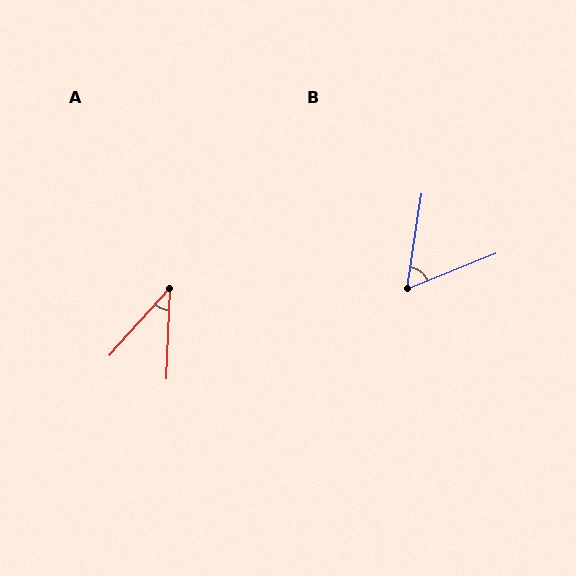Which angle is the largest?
B, at approximately 60 degrees.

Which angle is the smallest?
A, at approximately 40 degrees.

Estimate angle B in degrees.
Approximately 60 degrees.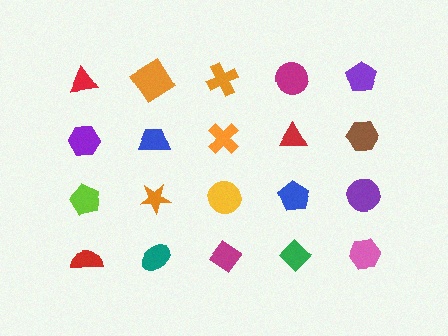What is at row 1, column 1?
A red triangle.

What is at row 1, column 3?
An orange cross.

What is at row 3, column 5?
A purple circle.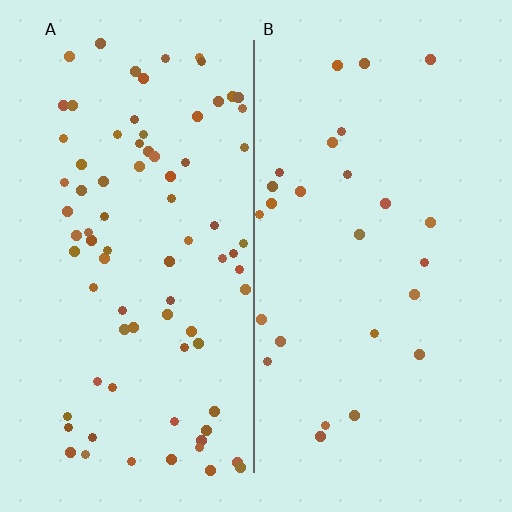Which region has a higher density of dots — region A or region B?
A (the left).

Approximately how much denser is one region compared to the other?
Approximately 3.1× — region A over region B.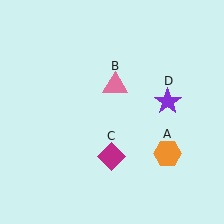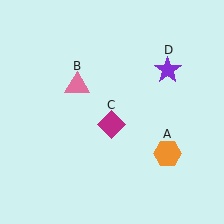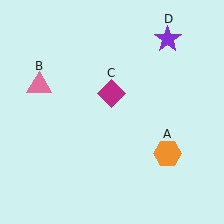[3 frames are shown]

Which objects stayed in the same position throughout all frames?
Orange hexagon (object A) remained stationary.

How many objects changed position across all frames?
3 objects changed position: pink triangle (object B), magenta diamond (object C), purple star (object D).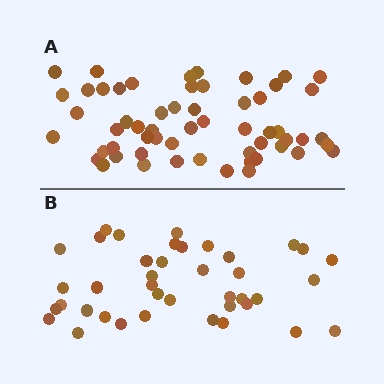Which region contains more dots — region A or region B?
Region A (the top region) has more dots.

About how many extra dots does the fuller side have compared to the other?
Region A has approximately 15 more dots than region B.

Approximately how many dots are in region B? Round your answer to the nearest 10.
About 40 dots.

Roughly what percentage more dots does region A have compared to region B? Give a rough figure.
About 40% more.